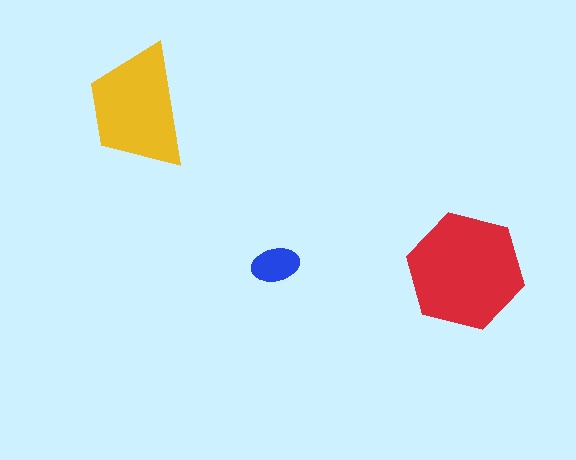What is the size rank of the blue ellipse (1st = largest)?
3rd.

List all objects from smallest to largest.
The blue ellipse, the yellow trapezoid, the red hexagon.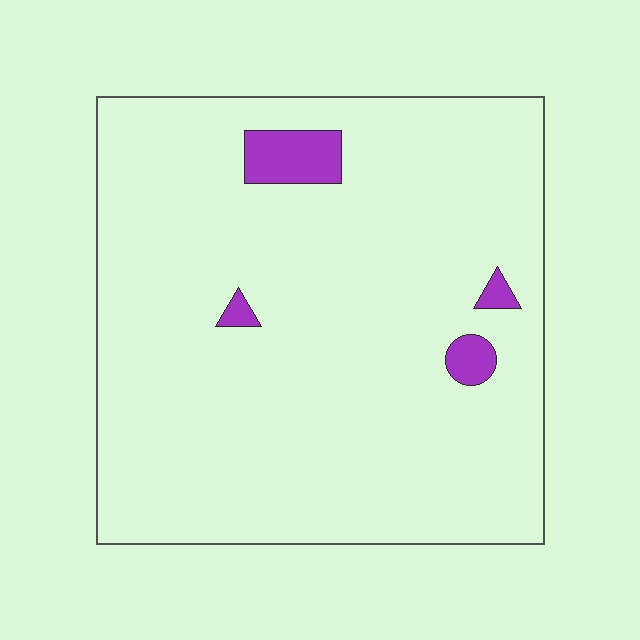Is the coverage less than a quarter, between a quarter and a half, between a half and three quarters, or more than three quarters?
Less than a quarter.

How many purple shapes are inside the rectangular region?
4.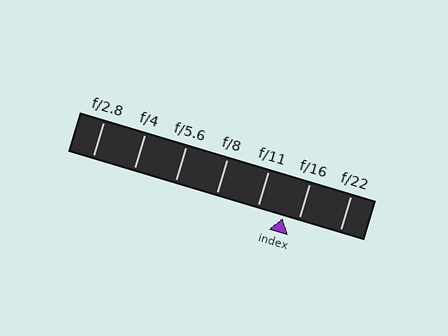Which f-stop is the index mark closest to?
The index mark is closest to f/16.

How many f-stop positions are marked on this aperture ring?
There are 7 f-stop positions marked.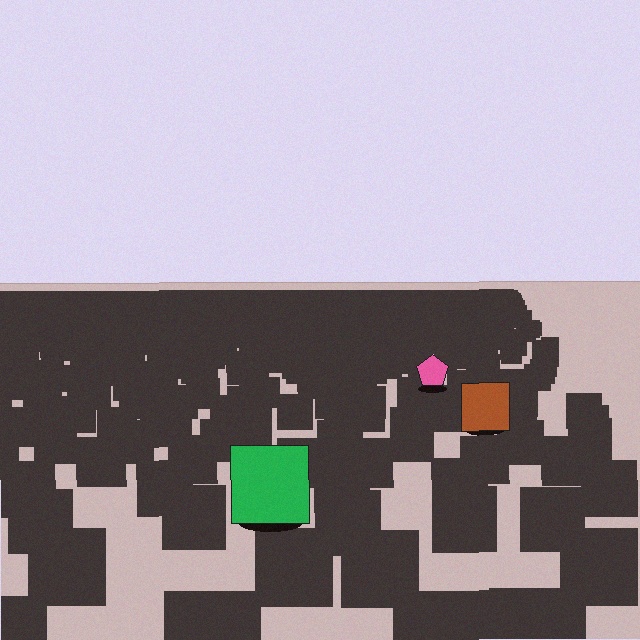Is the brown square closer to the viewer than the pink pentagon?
Yes. The brown square is closer — you can tell from the texture gradient: the ground texture is coarser near it.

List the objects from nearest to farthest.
From nearest to farthest: the green square, the brown square, the pink pentagon.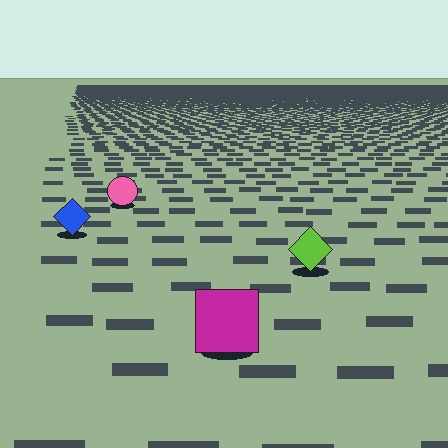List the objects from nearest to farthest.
From nearest to farthest: the magenta square, the lime diamond, the blue diamond, the pink circle.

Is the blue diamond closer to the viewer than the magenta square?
No. The magenta square is closer — you can tell from the texture gradient: the ground texture is coarser near it.